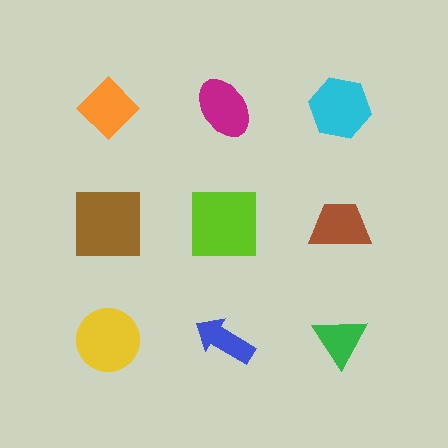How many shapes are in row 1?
3 shapes.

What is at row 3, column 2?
A blue arrow.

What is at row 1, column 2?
A magenta ellipse.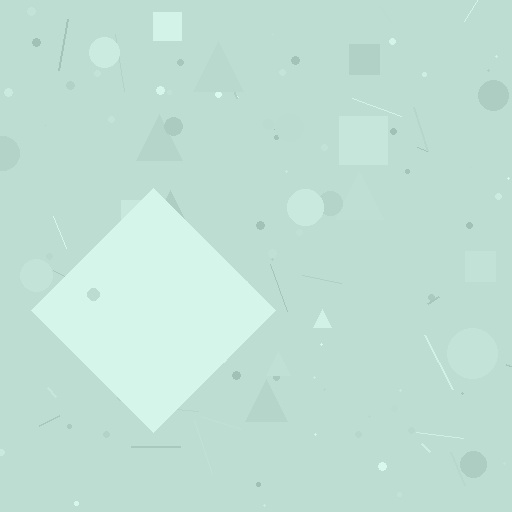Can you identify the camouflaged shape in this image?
The camouflaged shape is a diamond.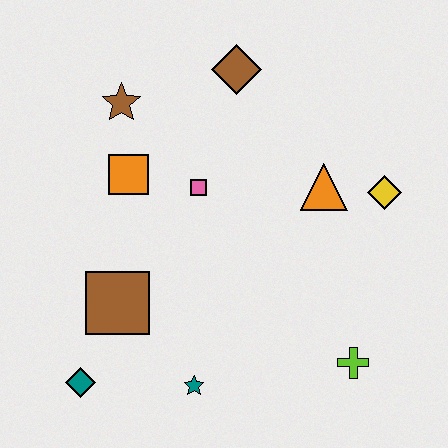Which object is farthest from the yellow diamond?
The teal diamond is farthest from the yellow diamond.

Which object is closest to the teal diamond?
The brown square is closest to the teal diamond.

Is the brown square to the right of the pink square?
No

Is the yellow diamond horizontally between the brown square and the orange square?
No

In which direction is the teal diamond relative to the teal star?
The teal diamond is to the left of the teal star.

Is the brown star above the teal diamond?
Yes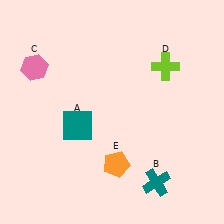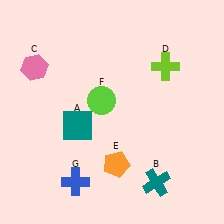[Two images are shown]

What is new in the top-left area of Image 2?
A lime circle (F) was added in the top-left area of Image 2.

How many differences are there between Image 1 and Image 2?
There are 2 differences between the two images.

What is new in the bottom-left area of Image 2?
A blue cross (G) was added in the bottom-left area of Image 2.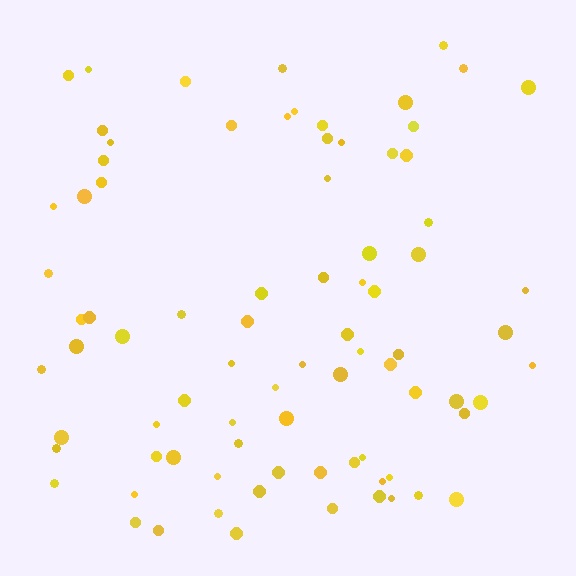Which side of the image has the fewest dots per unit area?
The top.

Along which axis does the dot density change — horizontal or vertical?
Vertical.